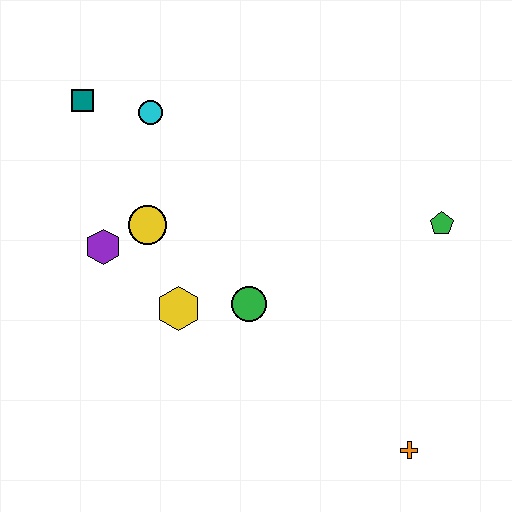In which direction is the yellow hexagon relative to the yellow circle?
The yellow hexagon is below the yellow circle.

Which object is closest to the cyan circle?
The teal square is closest to the cyan circle.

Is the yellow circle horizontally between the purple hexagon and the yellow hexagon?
Yes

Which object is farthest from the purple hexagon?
The orange cross is farthest from the purple hexagon.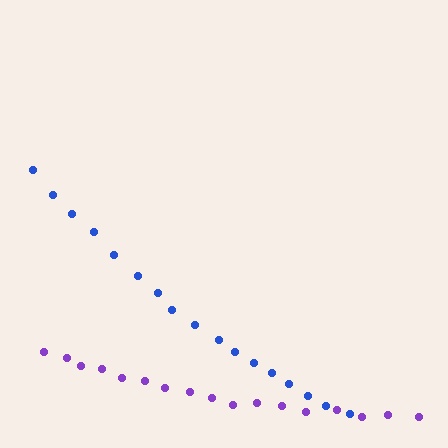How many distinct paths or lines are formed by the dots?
There are 2 distinct paths.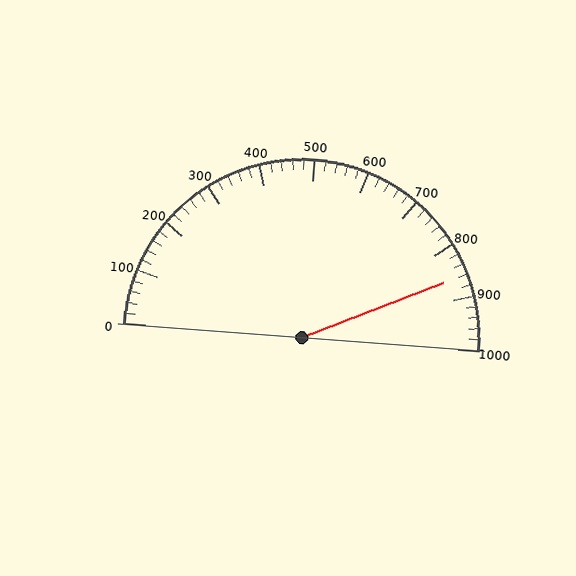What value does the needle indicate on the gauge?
The needle indicates approximately 860.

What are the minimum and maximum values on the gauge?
The gauge ranges from 0 to 1000.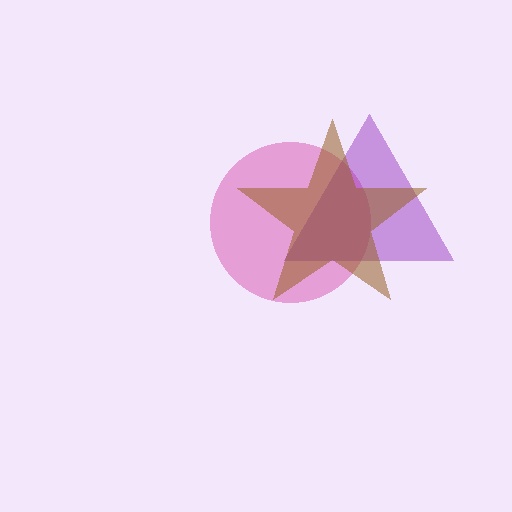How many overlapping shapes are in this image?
There are 3 overlapping shapes in the image.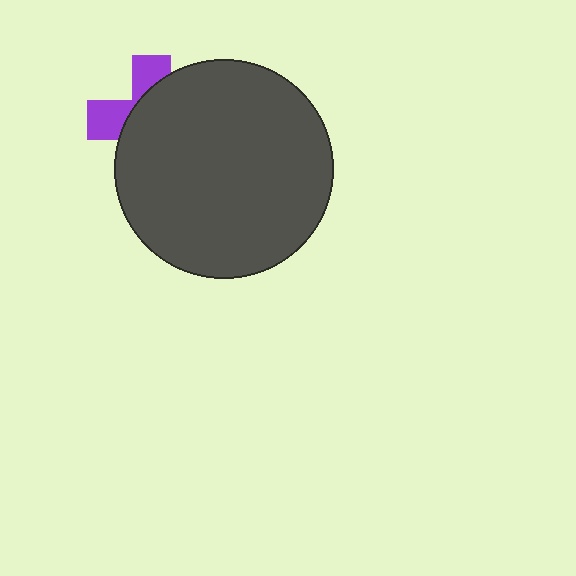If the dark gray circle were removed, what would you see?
You would see the complete purple cross.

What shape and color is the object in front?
The object in front is a dark gray circle.